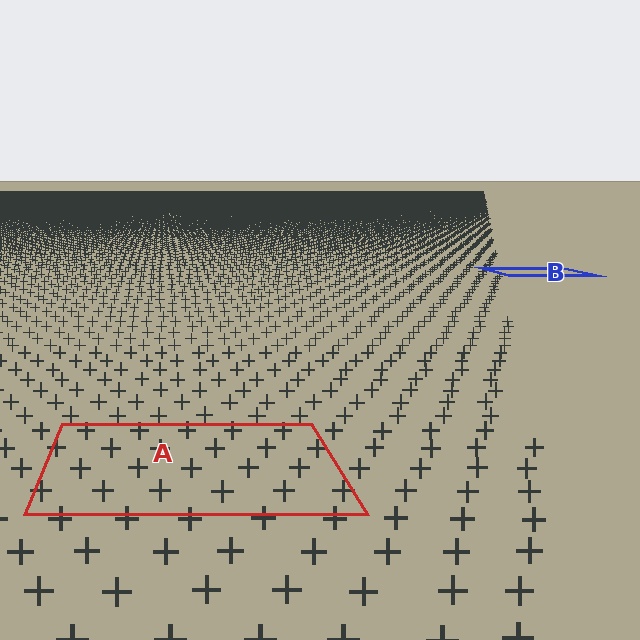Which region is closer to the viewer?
Region A is closer. The texture elements there are larger and more spread out.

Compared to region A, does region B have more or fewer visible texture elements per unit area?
Region B has more texture elements per unit area — they are packed more densely because it is farther away.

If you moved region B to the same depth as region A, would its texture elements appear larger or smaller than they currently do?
They would appear larger. At a closer depth, the same texture elements are projected at a bigger on-screen size.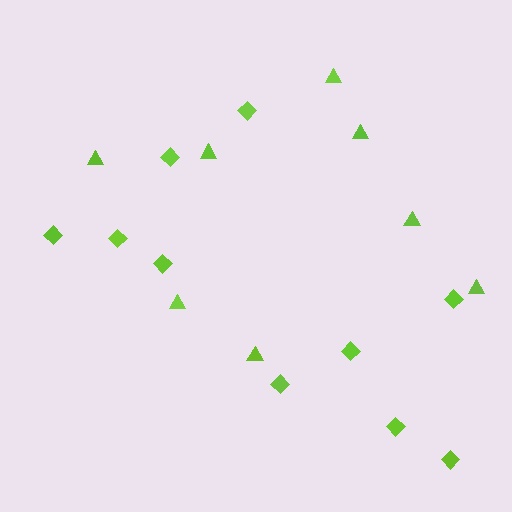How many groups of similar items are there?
There are 2 groups: one group of diamonds (10) and one group of triangles (8).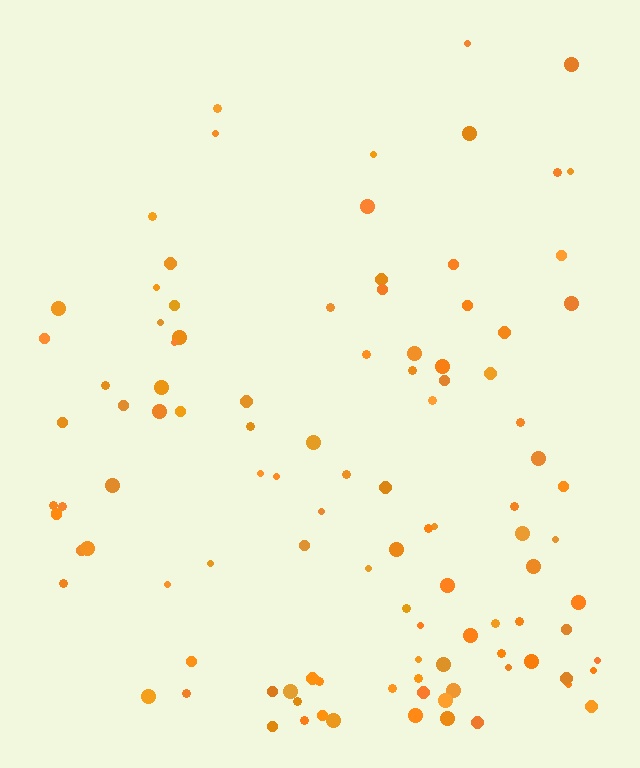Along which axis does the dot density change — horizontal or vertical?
Vertical.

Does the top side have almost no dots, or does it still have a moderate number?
Still a moderate number, just noticeably fewer than the bottom.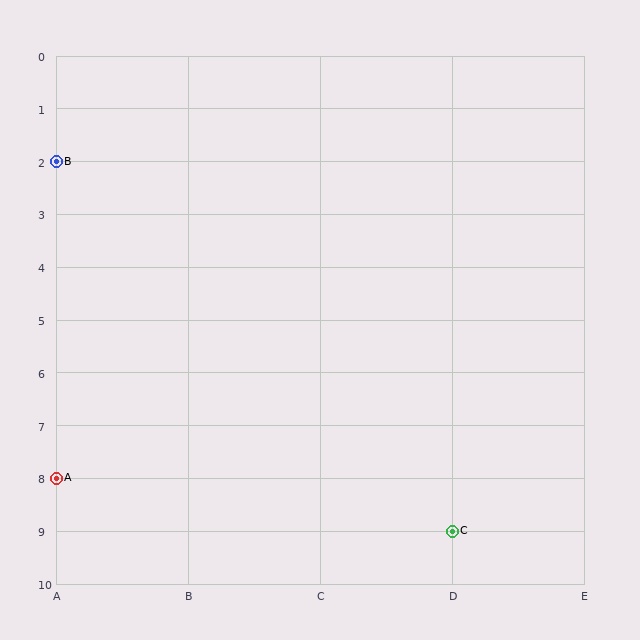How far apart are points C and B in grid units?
Points C and B are 3 columns and 7 rows apart (about 7.6 grid units diagonally).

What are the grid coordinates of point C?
Point C is at grid coordinates (D, 9).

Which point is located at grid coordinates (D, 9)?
Point C is at (D, 9).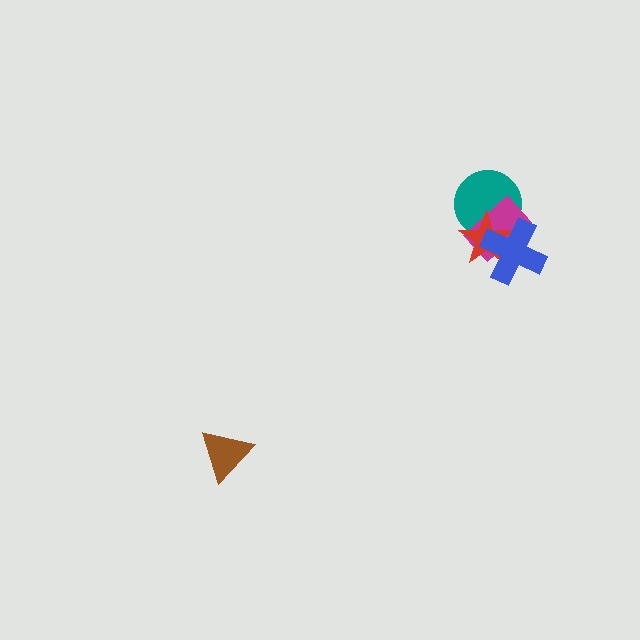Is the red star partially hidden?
Yes, it is partially covered by another shape.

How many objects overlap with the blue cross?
3 objects overlap with the blue cross.